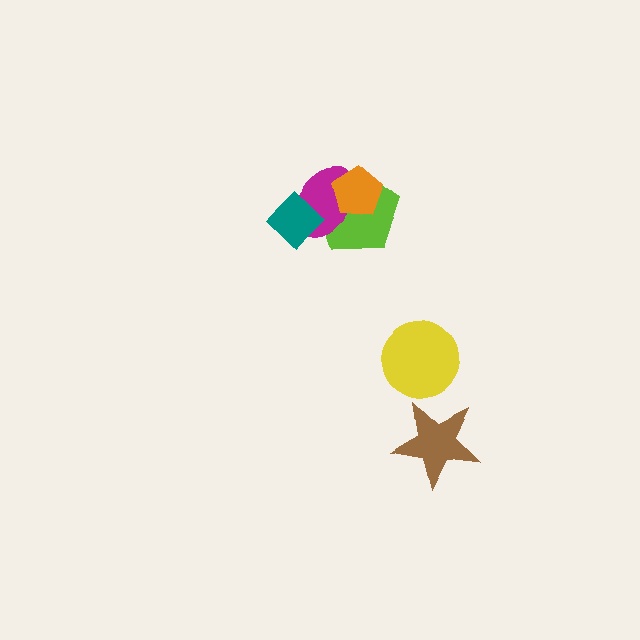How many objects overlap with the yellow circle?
0 objects overlap with the yellow circle.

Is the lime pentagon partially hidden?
Yes, it is partially covered by another shape.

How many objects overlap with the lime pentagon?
3 objects overlap with the lime pentagon.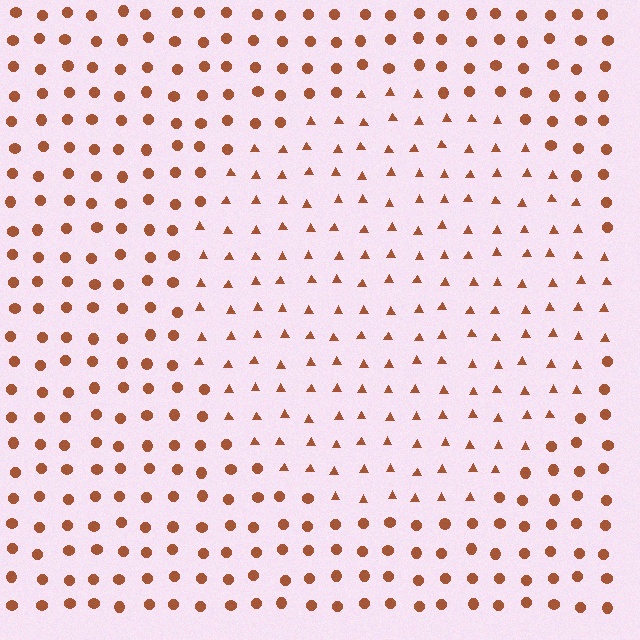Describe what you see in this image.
The image is filled with small brown elements arranged in a uniform grid. A circle-shaped region contains triangles, while the surrounding area contains circles. The boundary is defined purely by the change in element shape.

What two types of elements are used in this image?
The image uses triangles inside the circle region and circles outside it.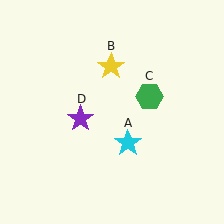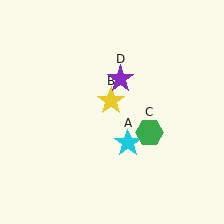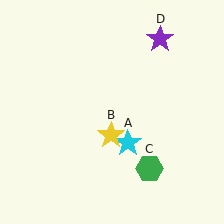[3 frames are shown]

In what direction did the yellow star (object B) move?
The yellow star (object B) moved down.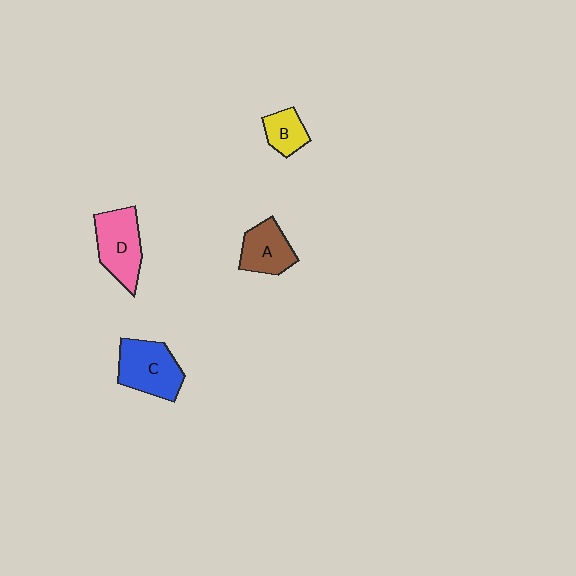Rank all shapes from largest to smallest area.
From largest to smallest: C (blue), D (pink), A (brown), B (yellow).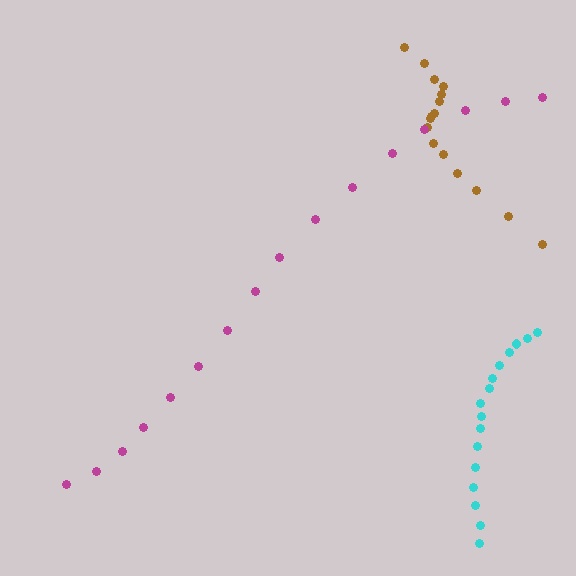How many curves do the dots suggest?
There are 3 distinct paths.